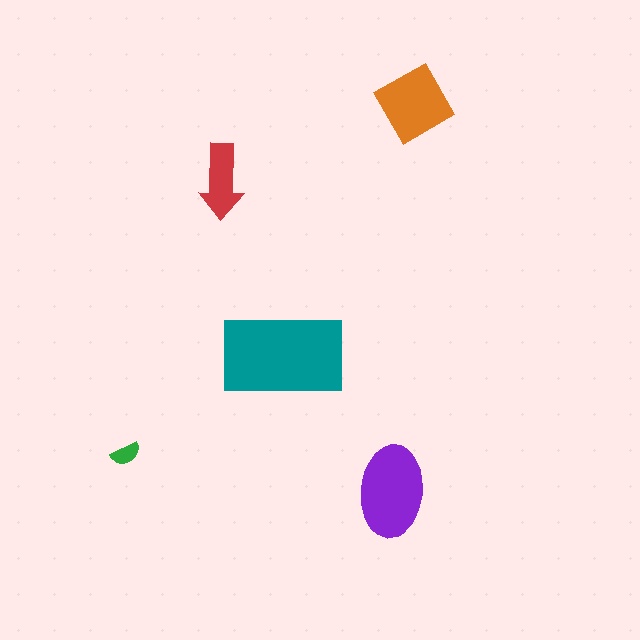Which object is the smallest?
The green semicircle.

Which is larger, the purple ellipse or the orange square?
The purple ellipse.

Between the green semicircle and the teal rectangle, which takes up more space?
The teal rectangle.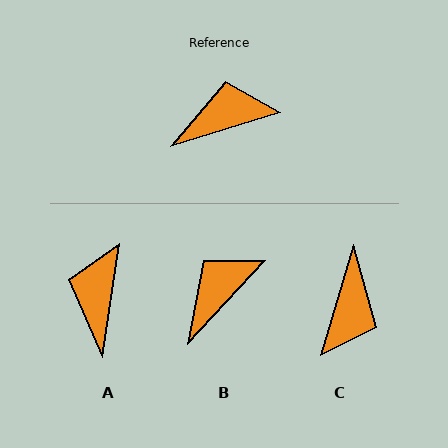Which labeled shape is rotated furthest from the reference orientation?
C, about 124 degrees away.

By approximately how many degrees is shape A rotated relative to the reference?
Approximately 64 degrees counter-clockwise.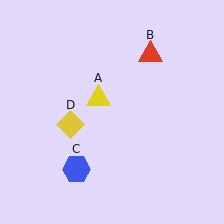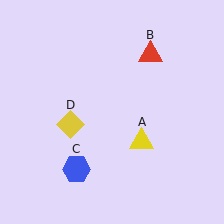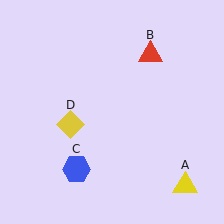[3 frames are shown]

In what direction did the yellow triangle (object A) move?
The yellow triangle (object A) moved down and to the right.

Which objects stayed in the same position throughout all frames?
Red triangle (object B) and blue hexagon (object C) and yellow diamond (object D) remained stationary.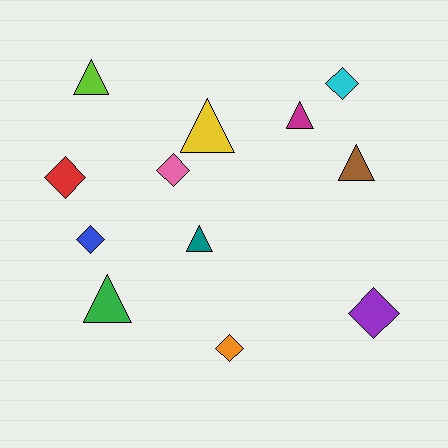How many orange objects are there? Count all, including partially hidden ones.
There is 1 orange object.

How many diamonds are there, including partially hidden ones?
There are 6 diamonds.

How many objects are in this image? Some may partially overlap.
There are 12 objects.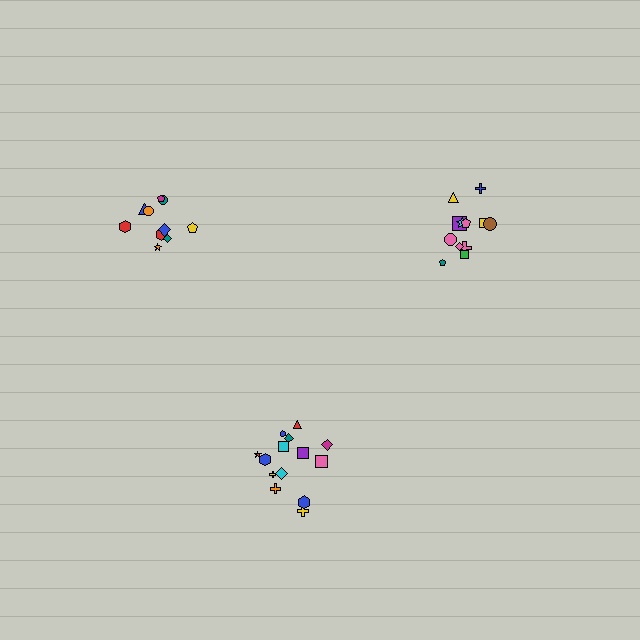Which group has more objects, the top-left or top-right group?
The top-right group.